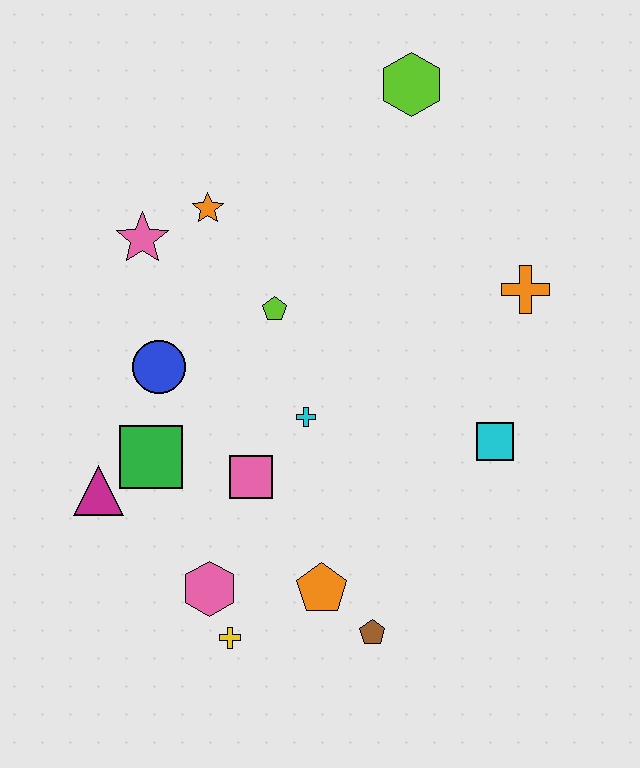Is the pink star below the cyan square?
No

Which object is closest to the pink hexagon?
The yellow cross is closest to the pink hexagon.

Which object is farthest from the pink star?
The brown pentagon is farthest from the pink star.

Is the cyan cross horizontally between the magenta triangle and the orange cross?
Yes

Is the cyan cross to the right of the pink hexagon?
Yes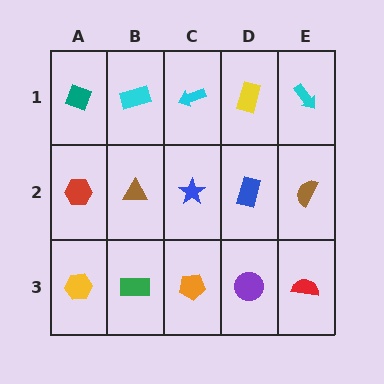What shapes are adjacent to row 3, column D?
A blue rectangle (row 2, column D), an orange pentagon (row 3, column C), a red semicircle (row 3, column E).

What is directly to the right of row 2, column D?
A brown semicircle.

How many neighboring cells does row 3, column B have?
3.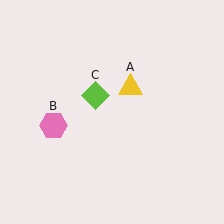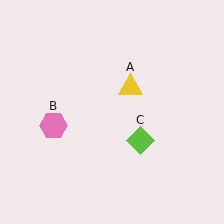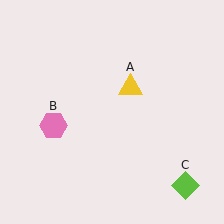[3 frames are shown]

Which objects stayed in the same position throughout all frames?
Yellow triangle (object A) and pink hexagon (object B) remained stationary.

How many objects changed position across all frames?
1 object changed position: lime diamond (object C).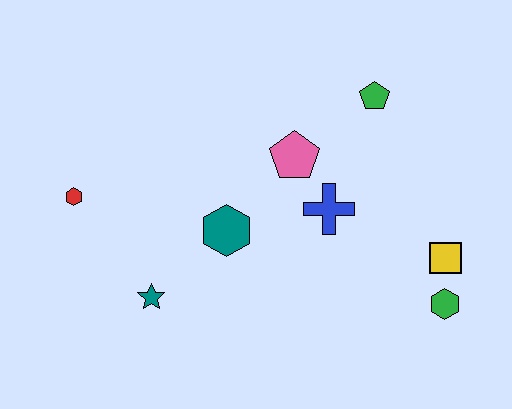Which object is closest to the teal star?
The teal hexagon is closest to the teal star.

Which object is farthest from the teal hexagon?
The green hexagon is farthest from the teal hexagon.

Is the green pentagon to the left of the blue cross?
No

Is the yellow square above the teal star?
Yes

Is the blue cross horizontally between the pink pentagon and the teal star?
No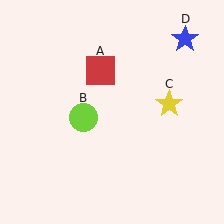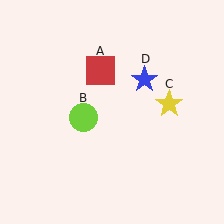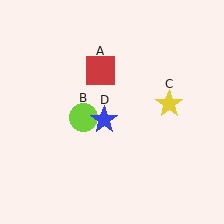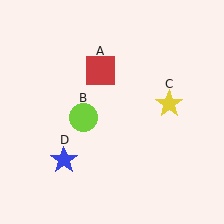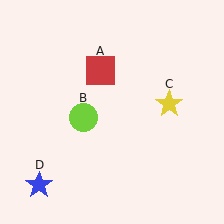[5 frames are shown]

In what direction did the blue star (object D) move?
The blue star (object D) moved down and to the left.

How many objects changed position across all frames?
1 object changed position: blue star (object D).